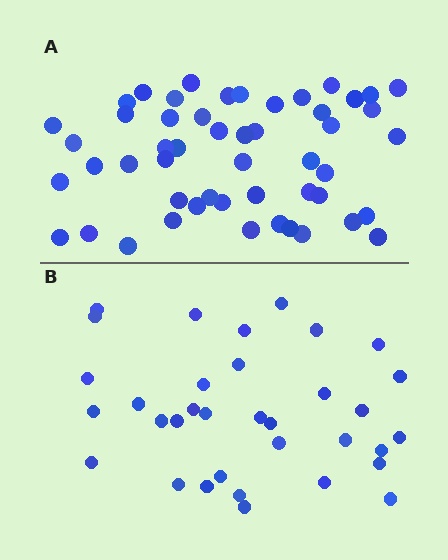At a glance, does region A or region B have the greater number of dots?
Region A (the top region) has more dots.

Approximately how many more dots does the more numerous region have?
Region A has approximately 15 more dots than region B.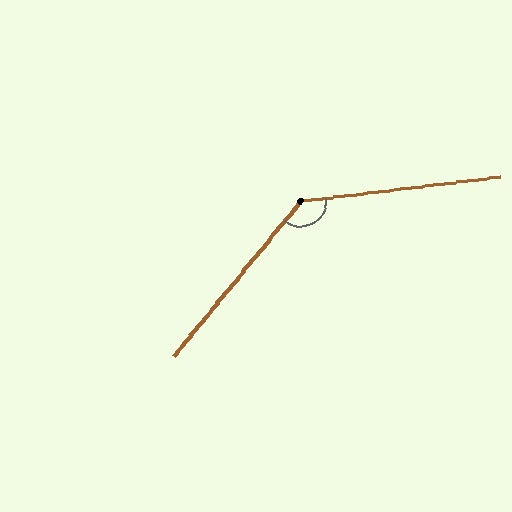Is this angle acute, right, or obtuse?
It is obtuse.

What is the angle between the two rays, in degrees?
Approximately 136 degrees.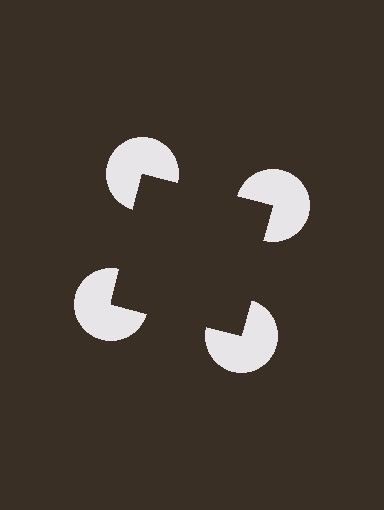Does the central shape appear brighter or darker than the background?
It typically appears slightly darker than the background, even though no actual brightness change is drawn.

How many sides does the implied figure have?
4 sides.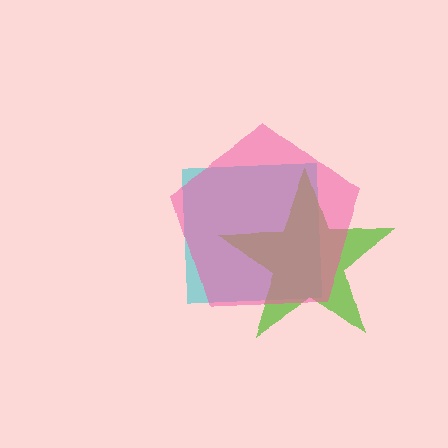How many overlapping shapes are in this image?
There are 3 overlapping shapes in the image.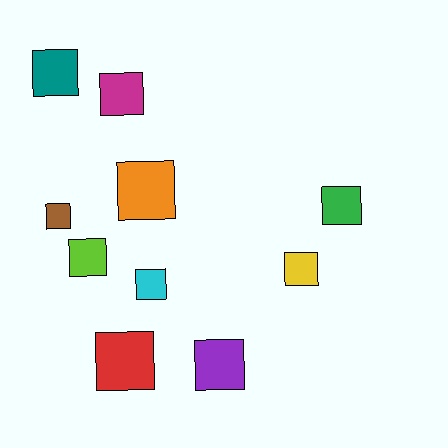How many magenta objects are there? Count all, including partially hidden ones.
There is 1 magenta object.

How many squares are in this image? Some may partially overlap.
There are 10 squares.